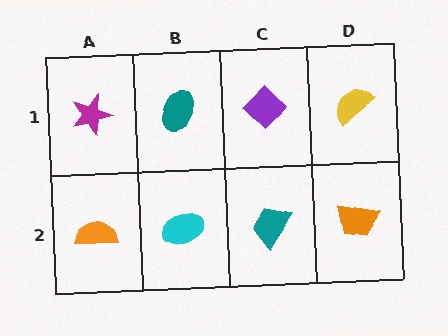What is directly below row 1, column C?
A teal trapezoid.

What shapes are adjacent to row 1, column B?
A cyan ellipse (row 2, column B), a magenta star (row 1, column A), a purple diamond (row 1, column C).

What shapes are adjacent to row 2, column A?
A magenta star (row 1, column A), a cyan ellipse (row 2, column B).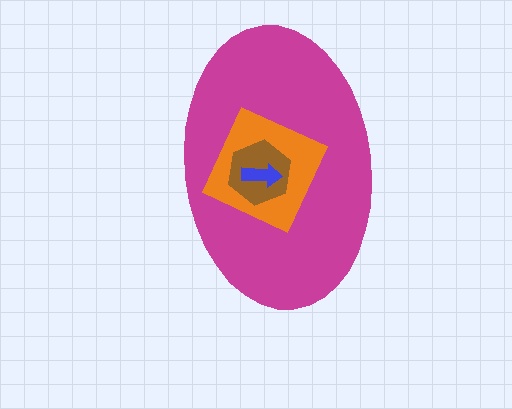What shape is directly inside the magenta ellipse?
The orange square.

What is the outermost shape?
The magenta ellipse.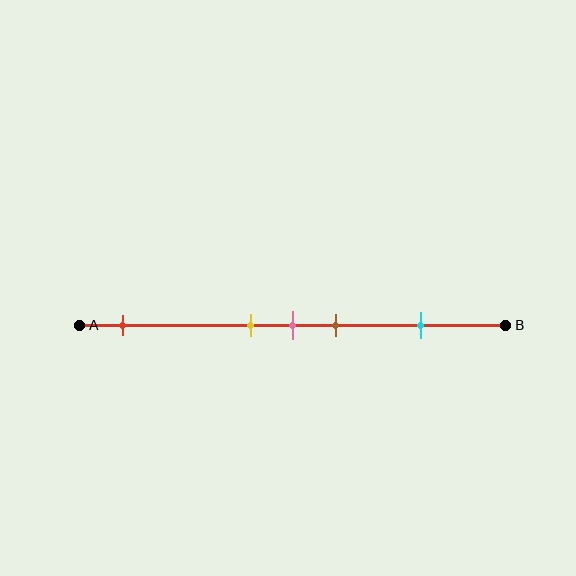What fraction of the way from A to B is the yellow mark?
The yellow mark is approximately 40% (0.4) of the way from A to B.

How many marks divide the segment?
There are 5 marks dividing the segment.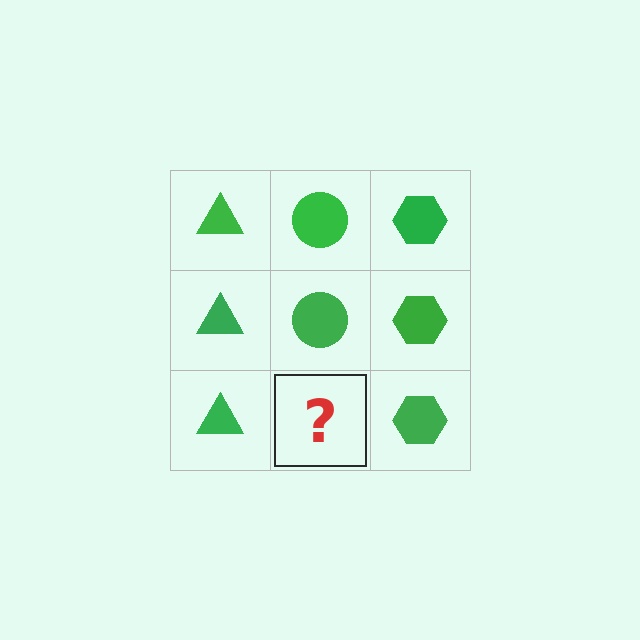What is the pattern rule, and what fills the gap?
The rule is that each column has a consistent shape. The gap should be filled with a green circle.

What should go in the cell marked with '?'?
The missing cell should contain a green circle.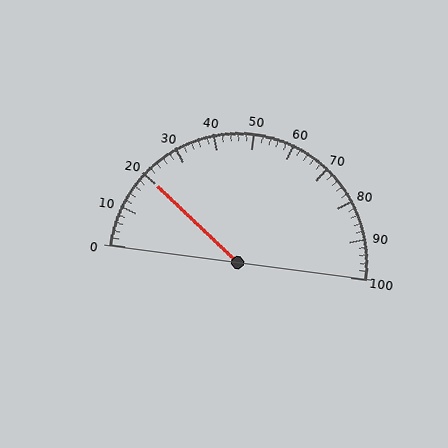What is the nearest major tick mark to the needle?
The nearest major tick mark is 20.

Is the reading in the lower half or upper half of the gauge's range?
The reading is in the lower half of the range (0 to 100).